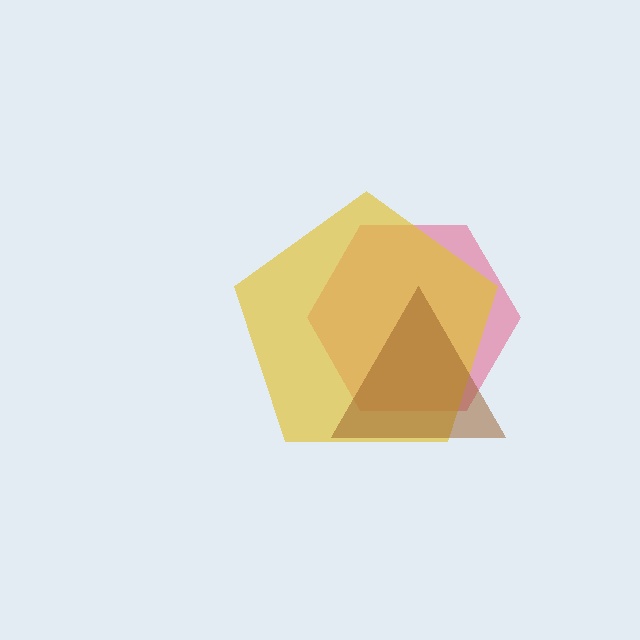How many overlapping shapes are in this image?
There are 3 overlapping shapes in the image.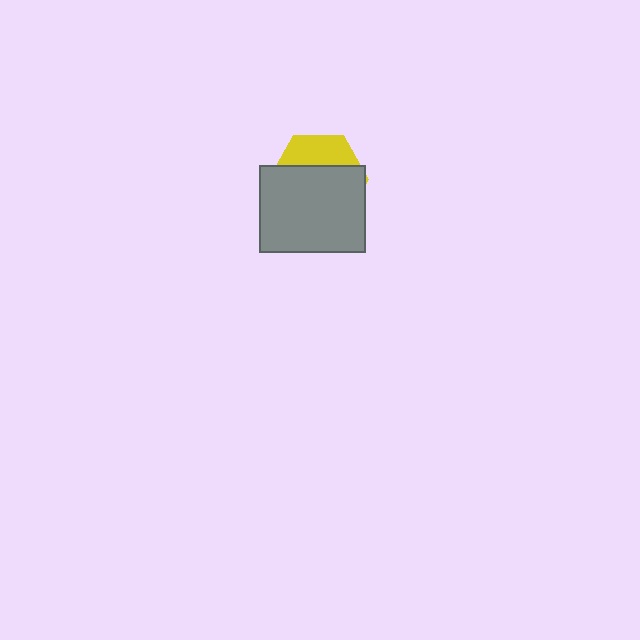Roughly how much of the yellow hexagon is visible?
A small part of it is visible (roughly 31%).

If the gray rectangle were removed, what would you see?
You would see the complete yellow hexagon.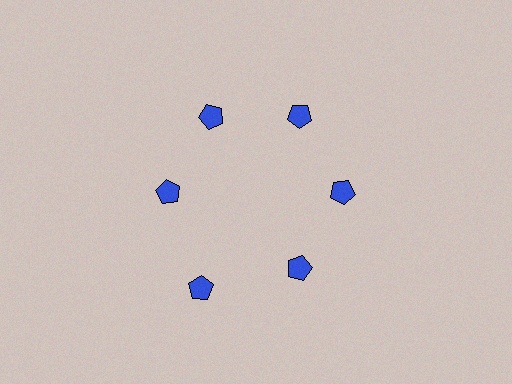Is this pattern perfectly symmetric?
No. The 6 blue pentagons are arranged in a ring, but one element near the 7 o'clock position is pushed outward from the center, breaking the 6-fold rotational symmetry.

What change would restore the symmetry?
The symmetry would be restored by moving it inward, back onto the ring so that all 6 pentagons sit at equal angles and equal distance from the center.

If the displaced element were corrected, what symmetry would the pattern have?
It would have 6-fold rotational symmetry — the pattern would map onto itself every 60 degrees.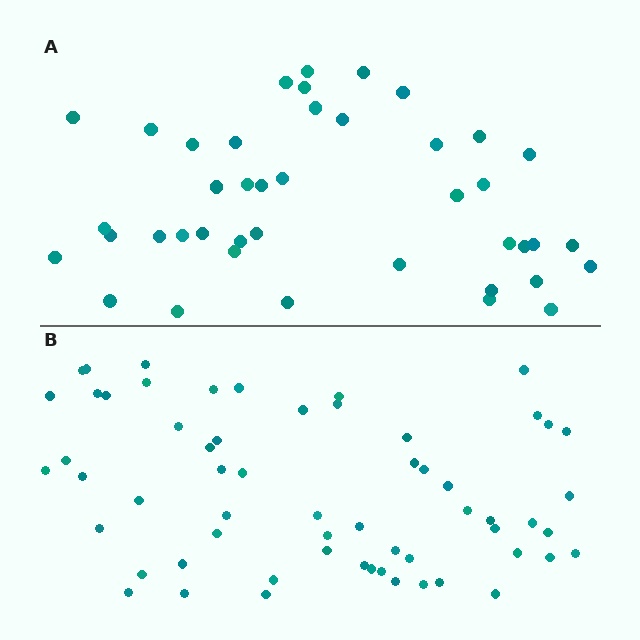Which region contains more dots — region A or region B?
Region B (the bottom region) has more dots.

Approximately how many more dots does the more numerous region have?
Region B has approximately 20 more dots than region A.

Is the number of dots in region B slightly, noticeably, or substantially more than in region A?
Region B has noticeably more, but not dramatically so. The ratio is roughly 1.4 to 1.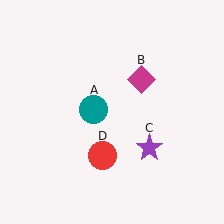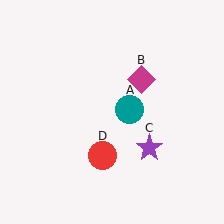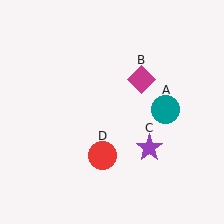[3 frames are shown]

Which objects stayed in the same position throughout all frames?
Magenta diamond (object B) and purple star (object C) and red circle (object D) remained stationary.